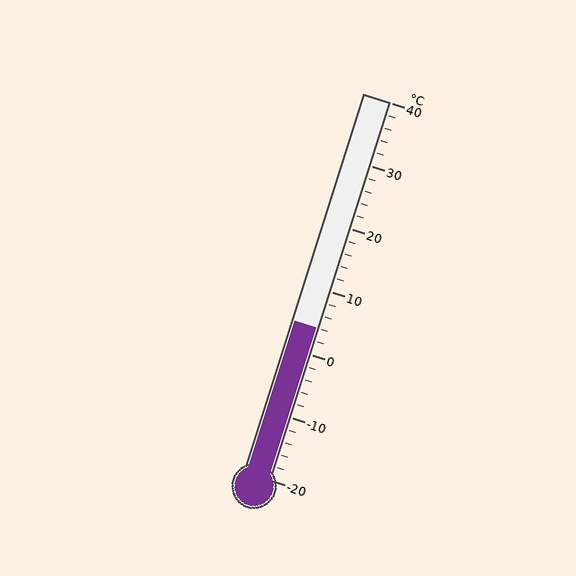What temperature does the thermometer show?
The thermometer shows approximately 4°C.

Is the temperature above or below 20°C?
The temperature is below 20°C.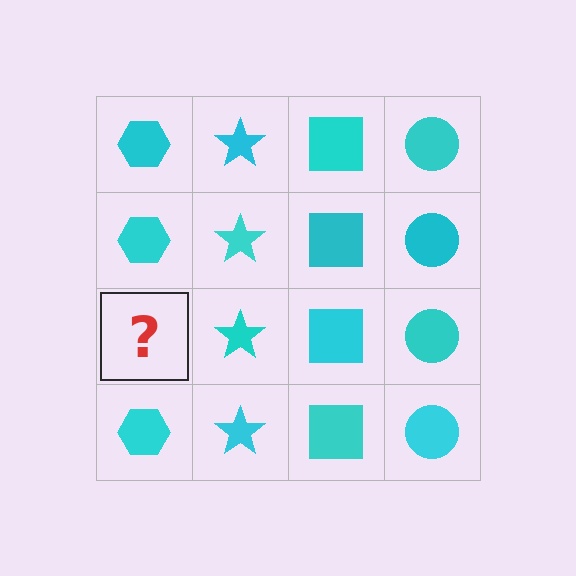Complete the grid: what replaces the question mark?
The question mark should be replaced with a cyan hexagon.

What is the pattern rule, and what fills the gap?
The rule is that each column has a consistent shape. The gap should be filled with a cyan hexagon.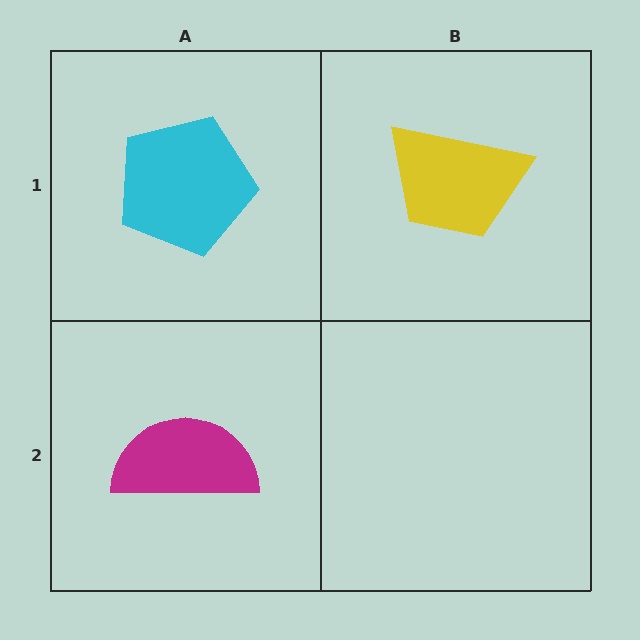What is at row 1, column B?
A yellow trapezoid.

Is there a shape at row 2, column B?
No, that cell is empty.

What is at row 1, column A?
A cyan pentagon.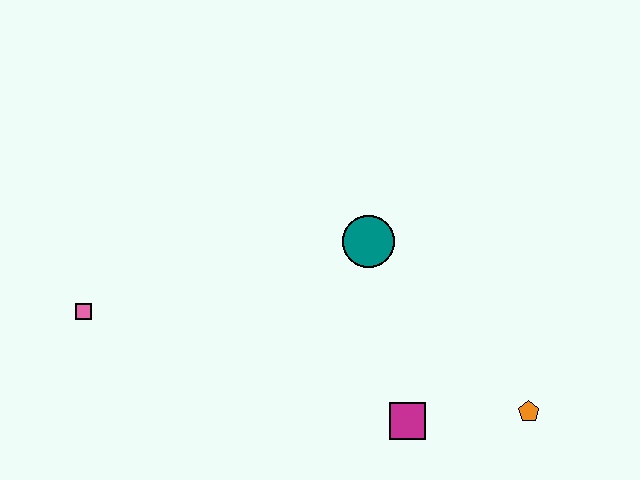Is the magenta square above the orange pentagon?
No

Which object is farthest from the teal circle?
The pink square is farthest from the teal circle.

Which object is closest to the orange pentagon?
The magenta square is closest to the orange pentagon.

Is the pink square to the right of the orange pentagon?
No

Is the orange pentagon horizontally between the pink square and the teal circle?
No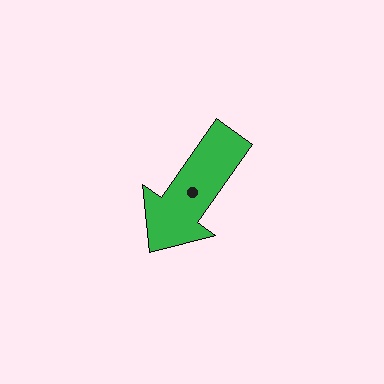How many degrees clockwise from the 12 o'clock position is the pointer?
Approximately 215 degrees.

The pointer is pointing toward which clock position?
Roughly 7 o'clock.